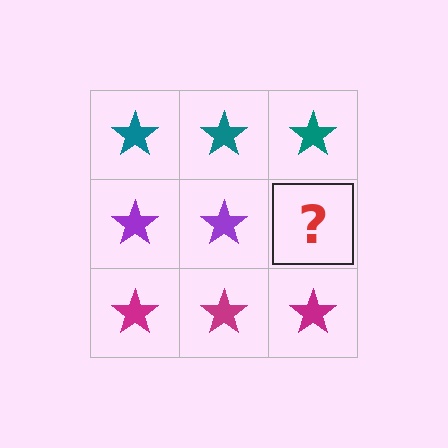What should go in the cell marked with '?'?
The missing cell should contain a purple star.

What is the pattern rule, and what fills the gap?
The rule is that each row has a consistent color. The gap should be filled with a purple star.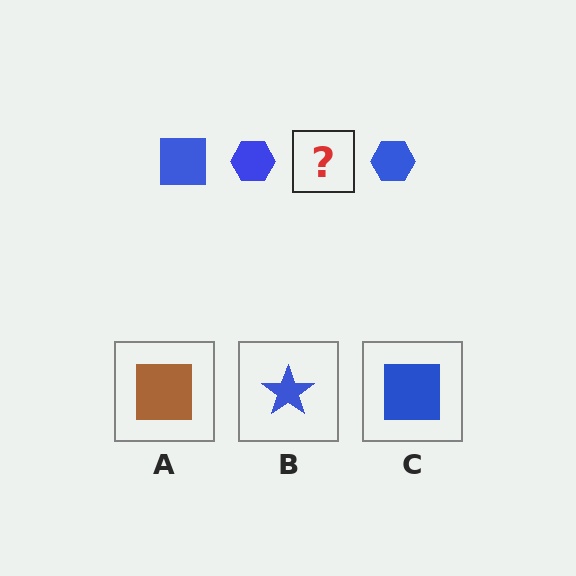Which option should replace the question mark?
Option C.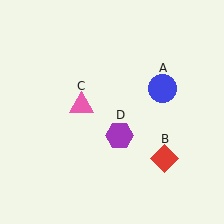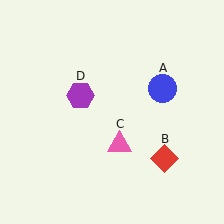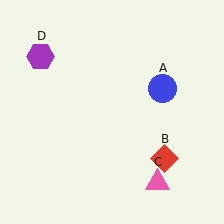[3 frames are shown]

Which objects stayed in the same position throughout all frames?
Blue circle (object A) and red diamond (object B) remained stationary.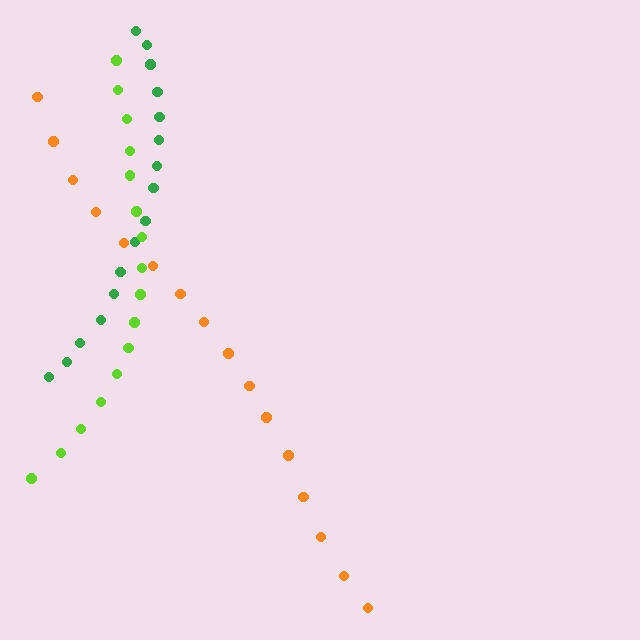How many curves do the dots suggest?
There are 3 distinct paths.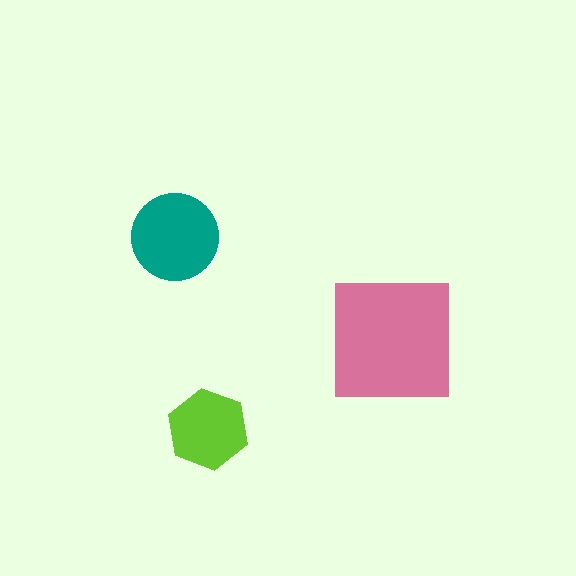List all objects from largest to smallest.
The pink square, the teal circle, the lime hexagon.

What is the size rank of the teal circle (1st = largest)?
2nd.